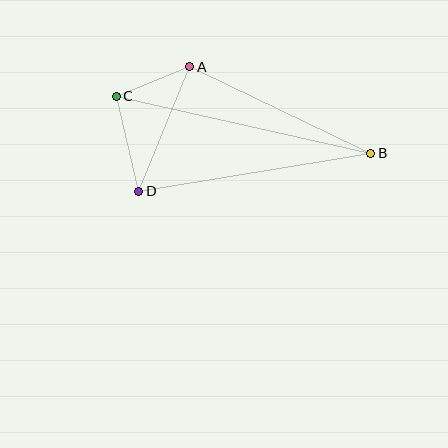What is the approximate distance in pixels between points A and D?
The distance between A and D is approximately 135 pixels.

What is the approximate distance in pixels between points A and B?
The distance between A and B is approximately 201 pixels.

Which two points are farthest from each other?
Points B and C are farthest from each other.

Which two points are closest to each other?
Points A and C are closest to each other.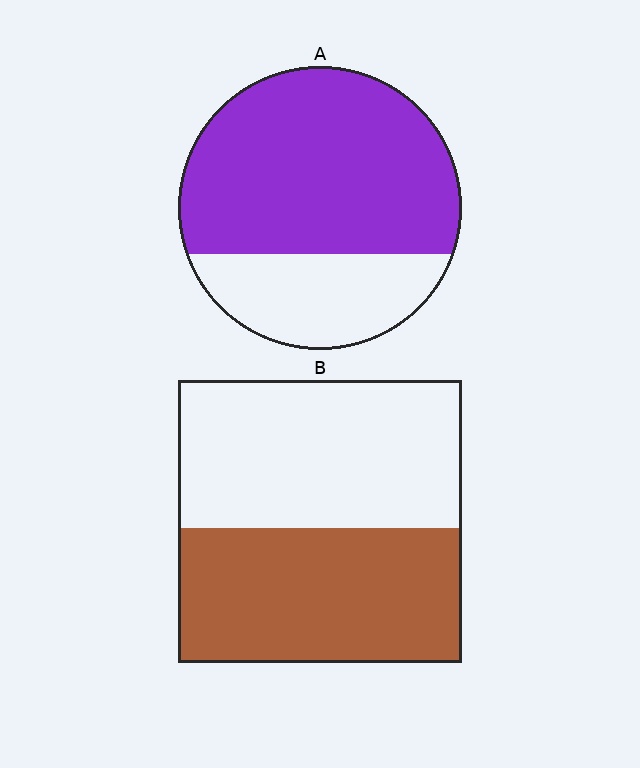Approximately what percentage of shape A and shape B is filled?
A is approximately 70% and B is approximately 50%.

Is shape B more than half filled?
Roughly half.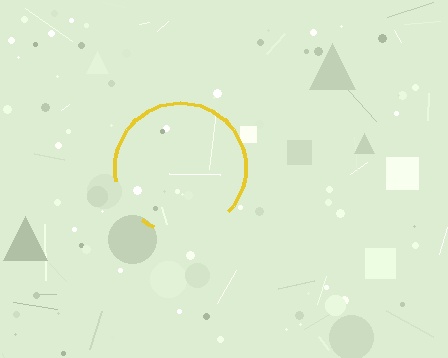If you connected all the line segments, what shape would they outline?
They would outline a circle.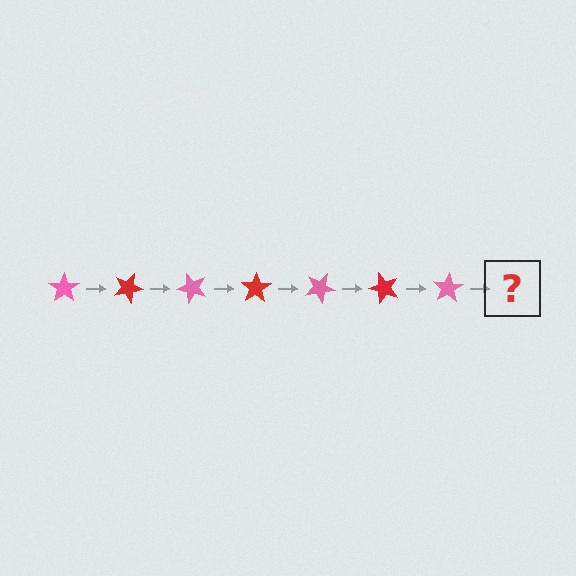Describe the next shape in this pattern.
It should be a red star, rotated 175 degrees from the start.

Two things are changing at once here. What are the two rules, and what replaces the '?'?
The two rules are that it rotates 25 degrees each step and the color cycles through pink and red. The '?' should be a red star, rotated 175 degrees from the start.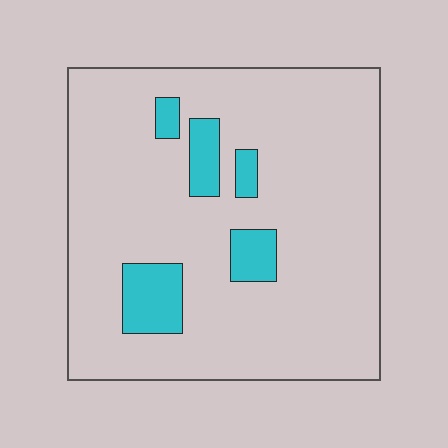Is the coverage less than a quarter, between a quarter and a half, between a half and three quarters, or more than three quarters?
Less than a quarter.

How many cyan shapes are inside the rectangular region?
5.